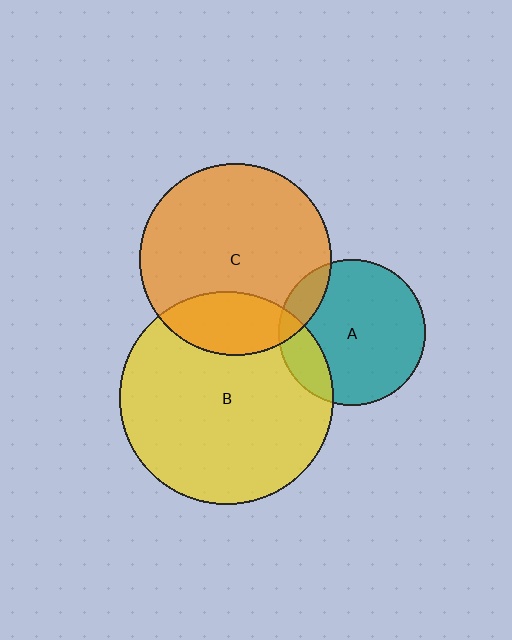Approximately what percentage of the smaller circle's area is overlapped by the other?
Approximately 15%.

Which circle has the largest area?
Circle B (yellow).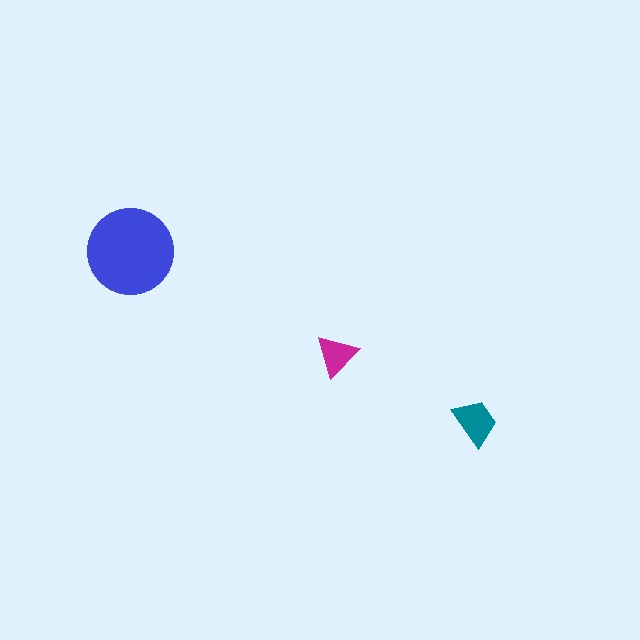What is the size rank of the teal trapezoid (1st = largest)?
2nd.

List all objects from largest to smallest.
The blue circle, the teal trapezoid, the magenta triangle.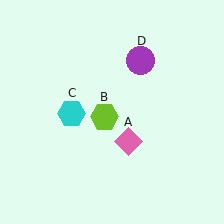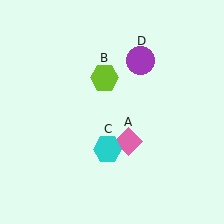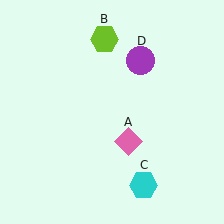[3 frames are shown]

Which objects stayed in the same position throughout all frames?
Pink diamond (object A) and purple circle (object D) remained stationary.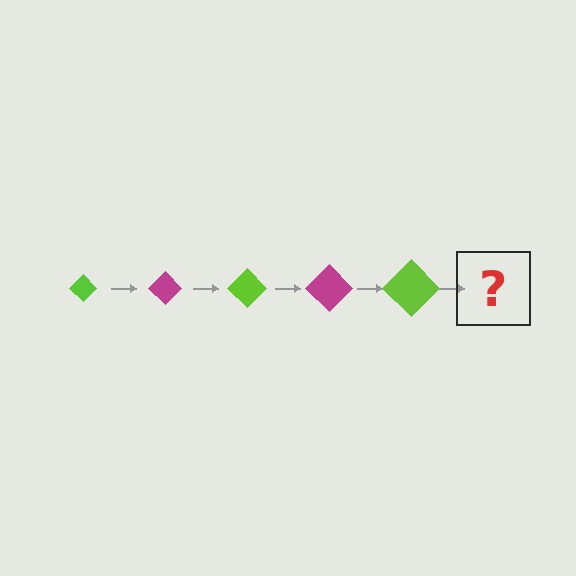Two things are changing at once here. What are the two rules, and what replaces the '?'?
The two rules are that the diamond grows larger each step and the color cycles through lime and magenta. The '?' should be a magenta diamond, larger than the previous one.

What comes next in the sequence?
The next element should be a magenta diamond, larger than the previous one.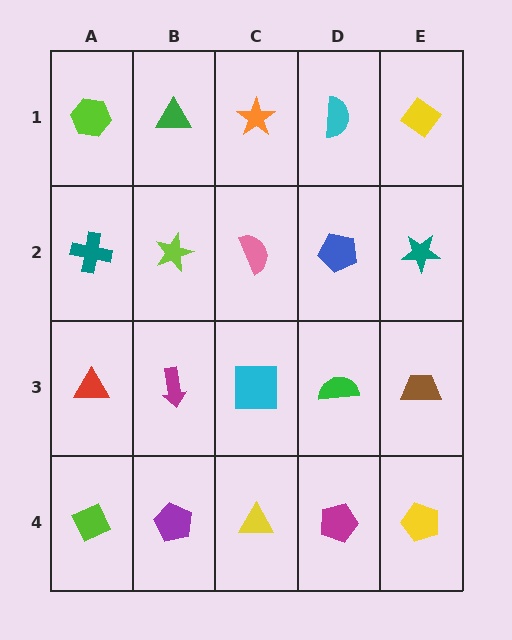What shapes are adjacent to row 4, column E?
A brown trapezoid (row 3, column E), a magenta pentagon (row 4, column D).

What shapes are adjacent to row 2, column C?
An orange star (row 1, column C), a cyan square (row 3, column C), a lime star (row 2, column B), a blue pentagon (row 2, column D).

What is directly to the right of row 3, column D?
A brown trapezoid.